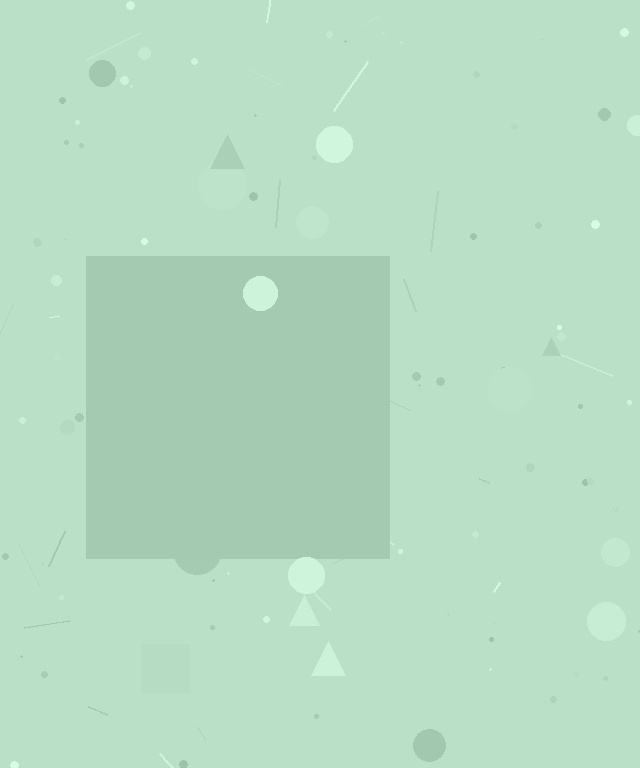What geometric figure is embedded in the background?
A square is embedded in the background.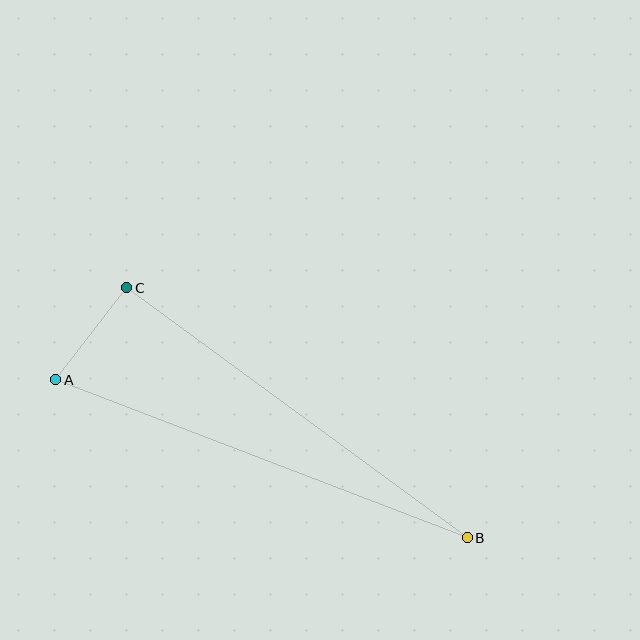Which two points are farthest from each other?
Points A and B are farthest from each other.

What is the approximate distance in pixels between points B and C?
The distance between B and C is approximately 423 pixels.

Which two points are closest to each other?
Points A and C are closest to each other.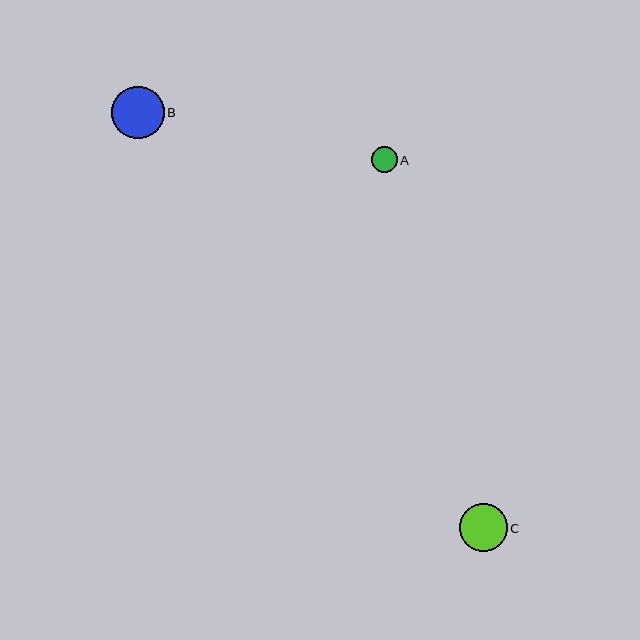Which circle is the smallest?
Circle A is the smallest with a size of approximately 26 pixels.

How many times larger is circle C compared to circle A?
Circle C is approximately 1.8 times the size of circle A.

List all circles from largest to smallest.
From largest to smallest: B, C, A.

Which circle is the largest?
Circle B is the largest with a size of approximately 52 pixels.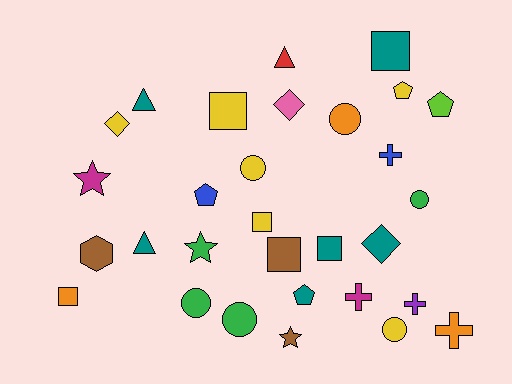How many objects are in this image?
There are 30 objects.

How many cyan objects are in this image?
There are no cyan objects.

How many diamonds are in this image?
There are 3 diamonds.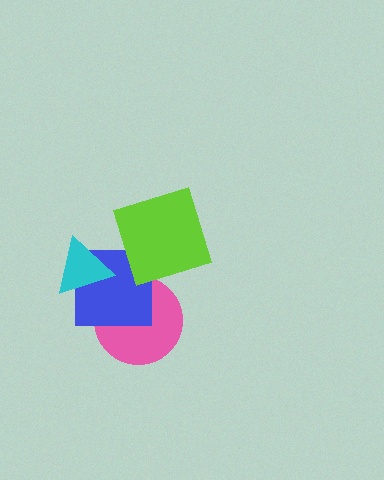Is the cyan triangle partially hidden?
No, no other shape covers it.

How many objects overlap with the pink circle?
1 object overlaps with the pink circle.